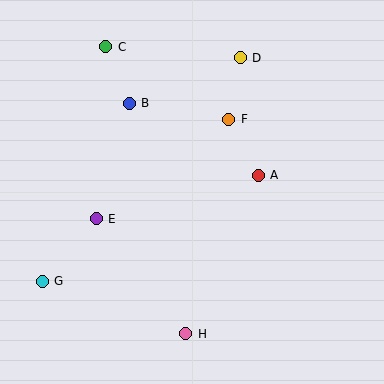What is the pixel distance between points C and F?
The distance between C and F is 143 pixels.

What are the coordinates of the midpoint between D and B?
The midpoint between D and B is at (185, 80).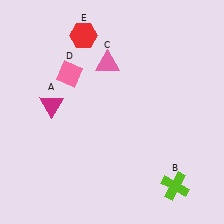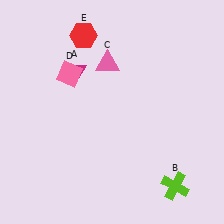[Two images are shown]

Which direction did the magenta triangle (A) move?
The magenta triangle (A) moved up.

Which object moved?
The magenta triangle (A) moved up.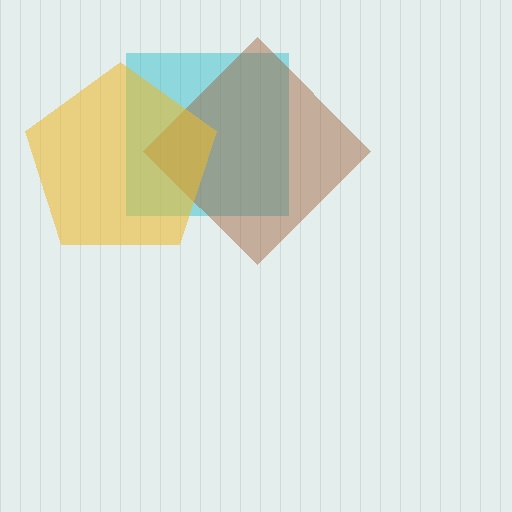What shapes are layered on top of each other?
The layered shapes are: a cyan square, a brown diamond, a yellow pentagon.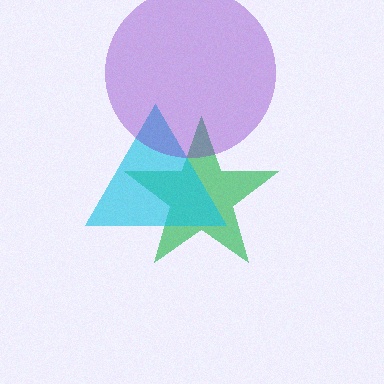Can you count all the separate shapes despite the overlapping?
Yes, there are 3 separate shapes.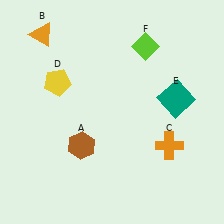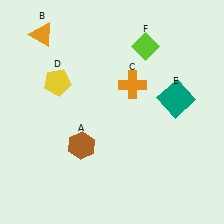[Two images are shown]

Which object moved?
The orange cross (C) moved up.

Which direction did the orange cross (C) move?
The orange cross (C) moved up.